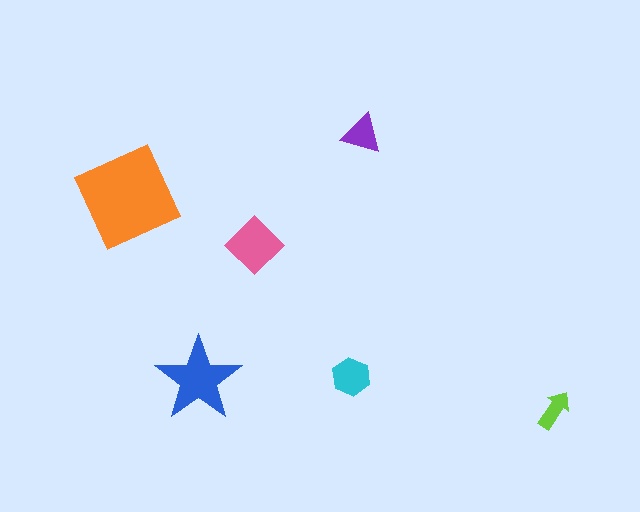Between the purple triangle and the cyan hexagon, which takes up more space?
The cyan hexagon.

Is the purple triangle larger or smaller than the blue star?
Smaller.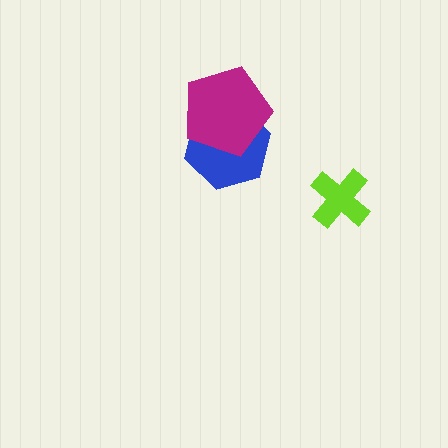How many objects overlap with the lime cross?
0 objects overlap with the lime cross.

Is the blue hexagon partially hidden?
Yes, it is partially covered by another shape.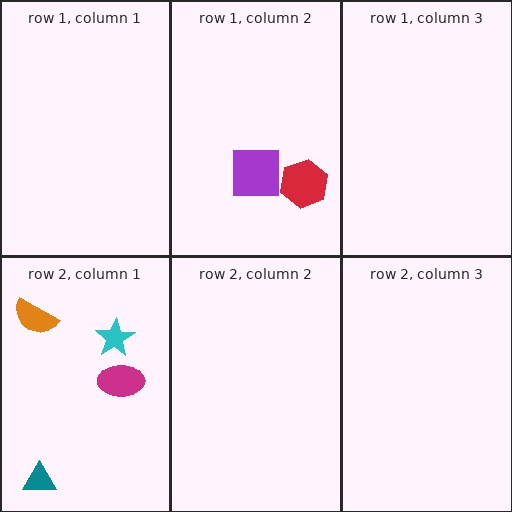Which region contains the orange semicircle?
The row 2, column 1 region.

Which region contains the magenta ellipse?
The row 2, column 1 region.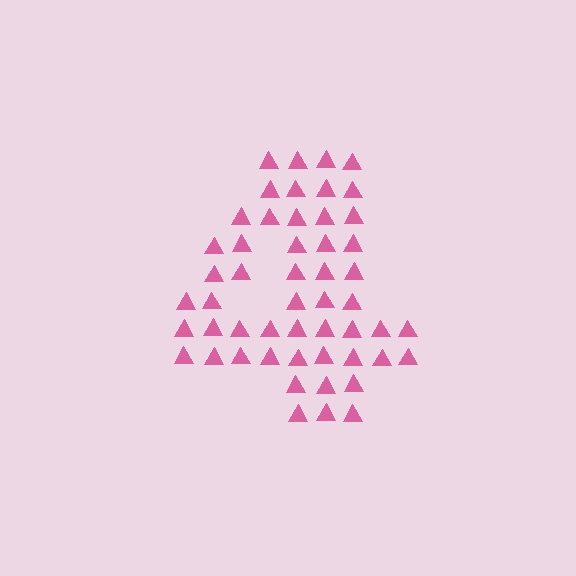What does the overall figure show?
The overall figure shows the digit 4.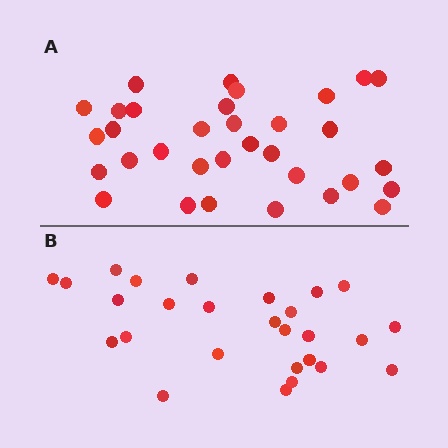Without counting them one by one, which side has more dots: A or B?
Region A (the top region) has more dots.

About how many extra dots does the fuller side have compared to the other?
Region A has about 6 more dots than region B.